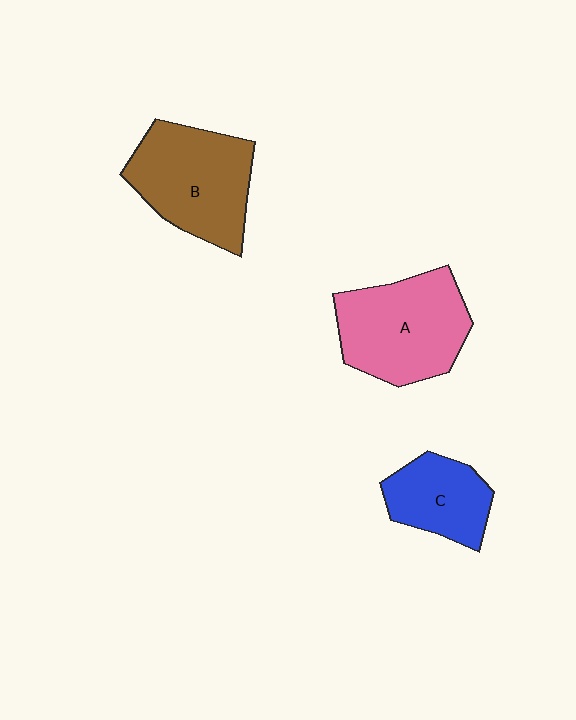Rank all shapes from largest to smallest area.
From largest to smallest: A (pink), B (brown), C (blue).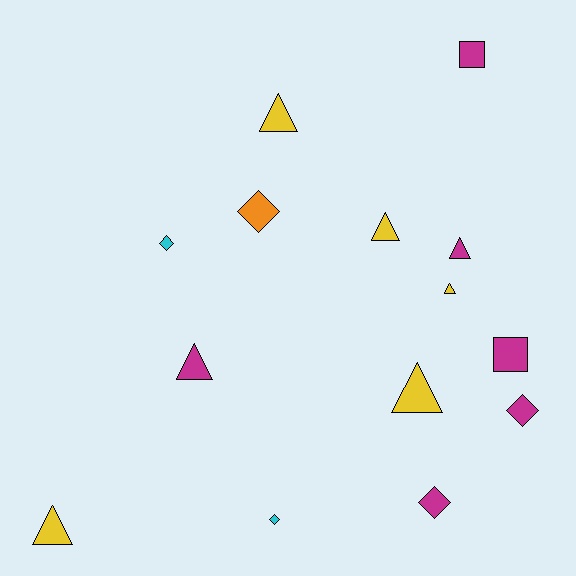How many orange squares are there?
There are no orange squares.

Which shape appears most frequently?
Triangle, with 7 objects.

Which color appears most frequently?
Magenta, with 6 objects.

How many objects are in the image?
There are 14 objects.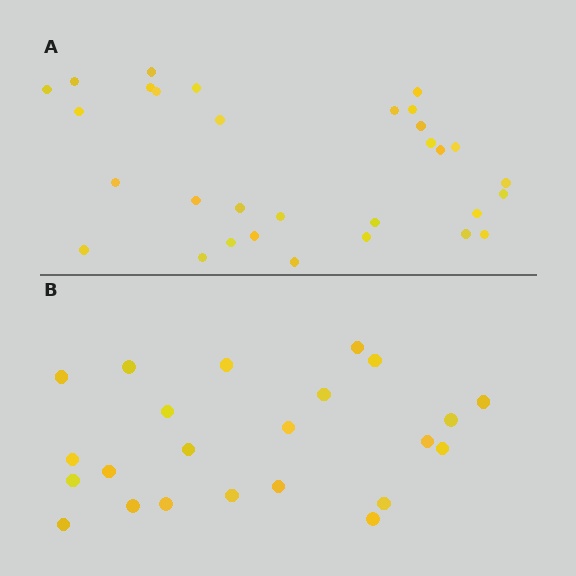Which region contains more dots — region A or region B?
Region A (the top region) has more dots.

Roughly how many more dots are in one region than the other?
Region A has roughly 8 or so more dots than region B.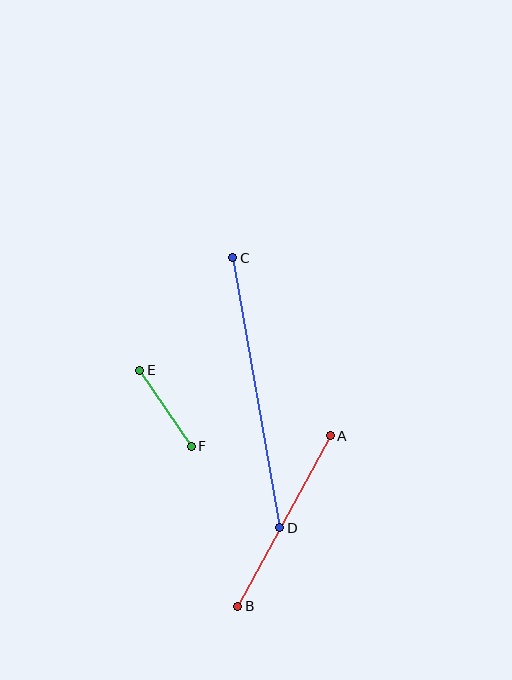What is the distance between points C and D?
The distance is approximately 274 pixels.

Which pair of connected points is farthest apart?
Points C and D are farthest apart.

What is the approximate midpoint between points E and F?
The midpoint is at approximately (166, 408) pixels.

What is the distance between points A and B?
The distance is approximately 194 pixels.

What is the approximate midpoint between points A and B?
The midpoint is at approximately (284, 521) pixels.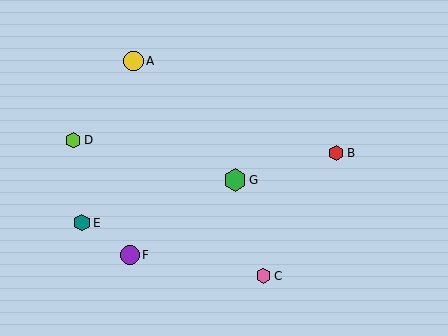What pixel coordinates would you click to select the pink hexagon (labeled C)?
Click at (264, 276) to select the pink hexagon C.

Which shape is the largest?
The green hexagon (labeled G) is the largest.